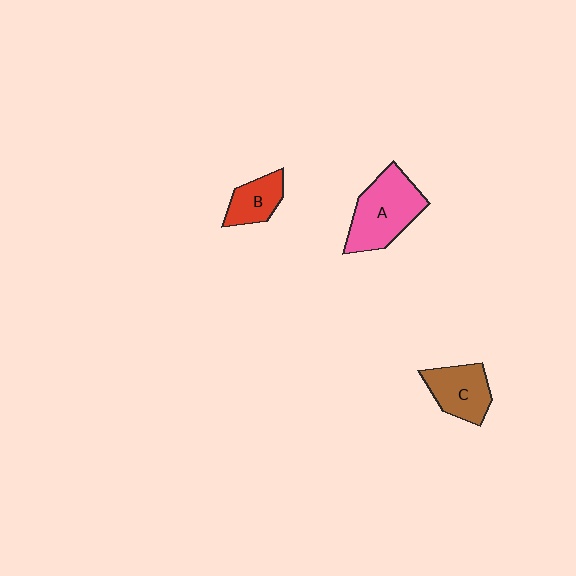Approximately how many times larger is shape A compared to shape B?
Approximately 1.9 times.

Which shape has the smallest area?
Shape B (red).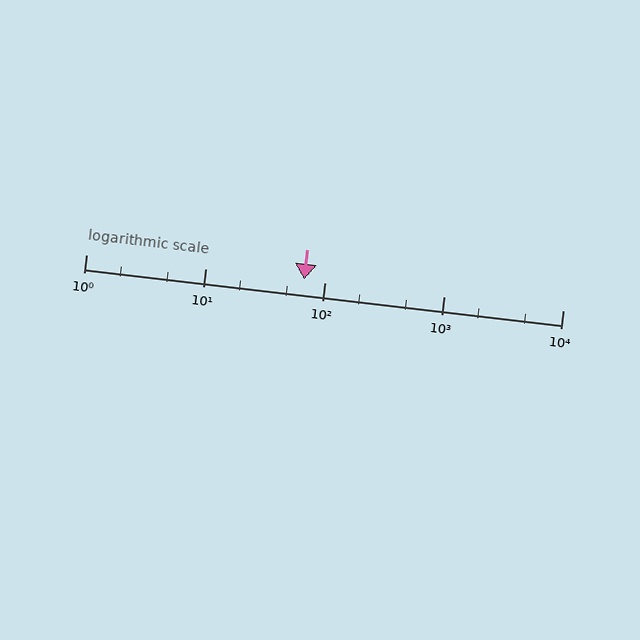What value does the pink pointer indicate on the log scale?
The pointer indicates approximately 67.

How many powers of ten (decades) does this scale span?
The scale spans 4 decades, from 1 to 10000.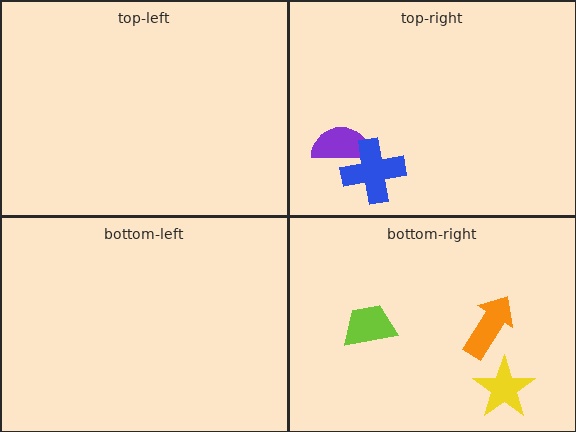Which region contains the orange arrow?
The bottom-right region.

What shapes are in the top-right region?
The purple semicircle, the blue cross.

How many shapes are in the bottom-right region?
3.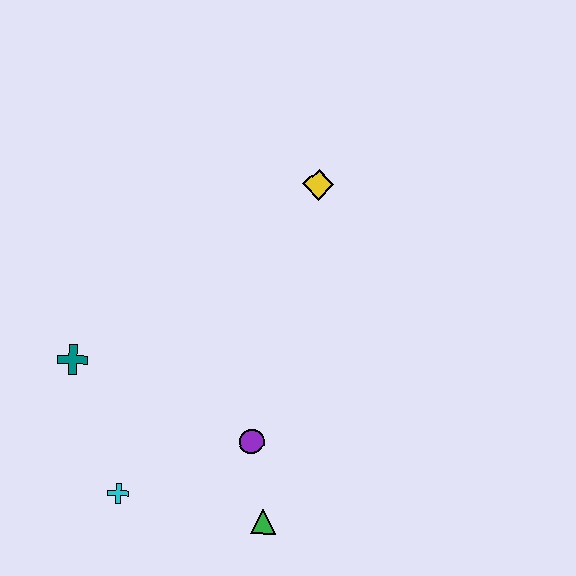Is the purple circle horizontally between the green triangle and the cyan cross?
Yes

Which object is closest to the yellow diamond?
The purple circle is closest to the yellow diamond.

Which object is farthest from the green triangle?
The yellow diamond is farthest from the green triangle.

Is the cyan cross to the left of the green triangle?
Yes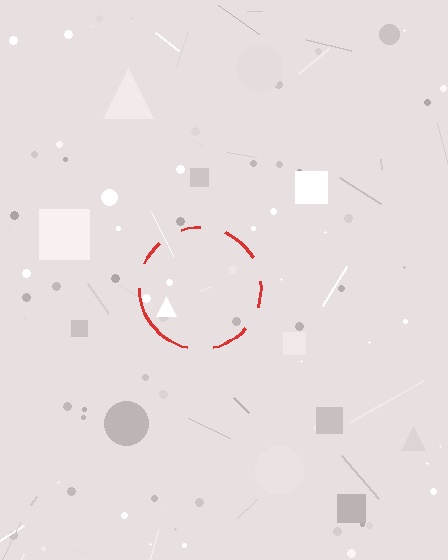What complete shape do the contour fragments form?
The contour fragments form a circle.